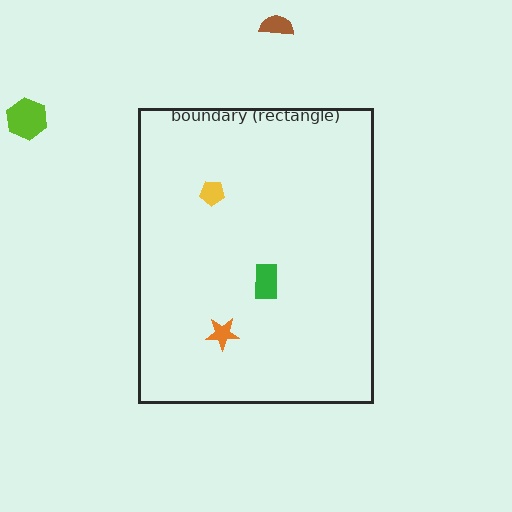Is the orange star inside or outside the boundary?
Inside.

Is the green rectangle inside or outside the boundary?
Inside.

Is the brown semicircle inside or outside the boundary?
Outside.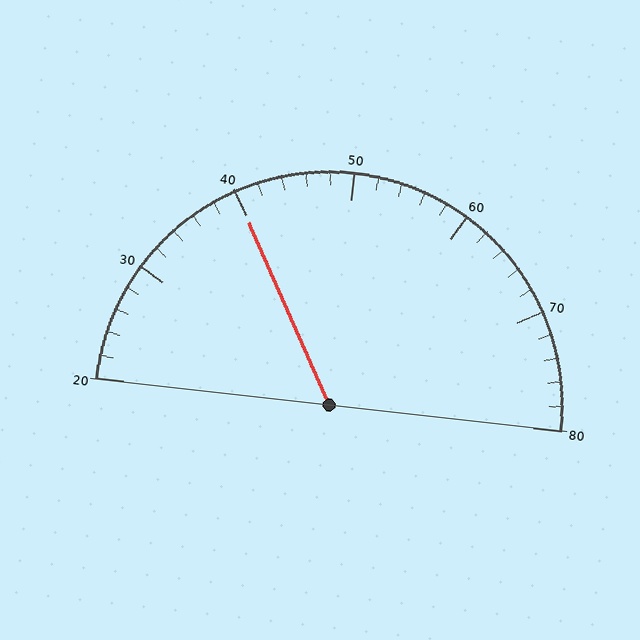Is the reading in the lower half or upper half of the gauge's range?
The reading is in the lower half of the range (20 to 80).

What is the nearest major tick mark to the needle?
The nearest major tick mark is 40.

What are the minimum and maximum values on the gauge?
The gauge ranges from 20 to 80.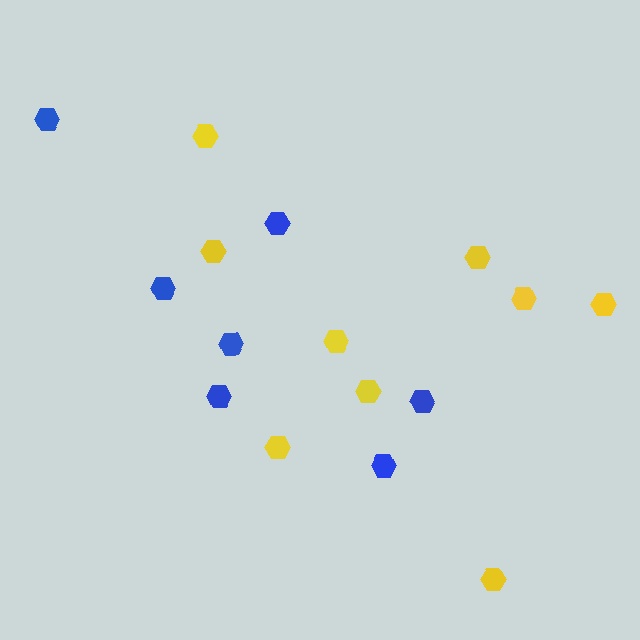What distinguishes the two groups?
There are 2 groups: one group of blue hexagons (7) and one group of yellow hexagons (9).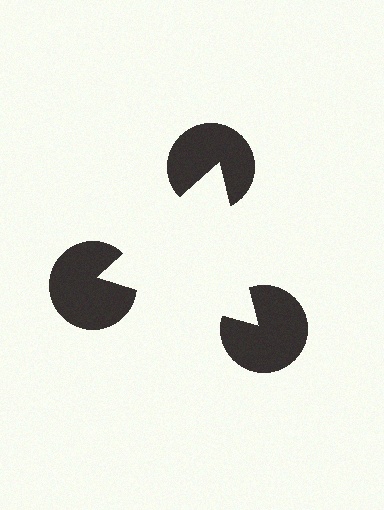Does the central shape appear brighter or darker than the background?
It typically appears slightly brighter than the background, even though no actual brightness change is drawn.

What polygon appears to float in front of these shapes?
An illusory triangle — its edges are inferred from the aligned wedge cuts in the pac-man discs, not physically drawn.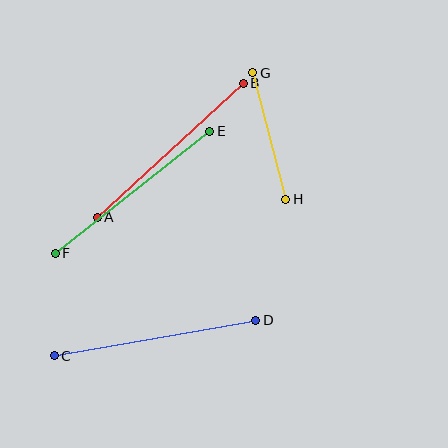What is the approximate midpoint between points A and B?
The midpoint is at approximately (170, 150) pixels.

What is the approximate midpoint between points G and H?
The midpoint is at approximately (269, 136) pixels.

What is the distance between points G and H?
The distance is approximately 131 pixels.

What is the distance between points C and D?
The distance is approximately 204 pixels.